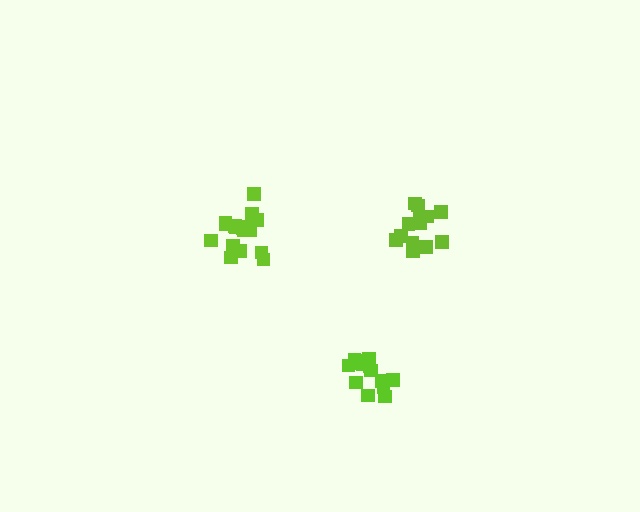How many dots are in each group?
Group 1: 13 dots, Group 2: 17 dots, Group 3: 14 dots (44 total).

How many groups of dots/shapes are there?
There are 3 groups.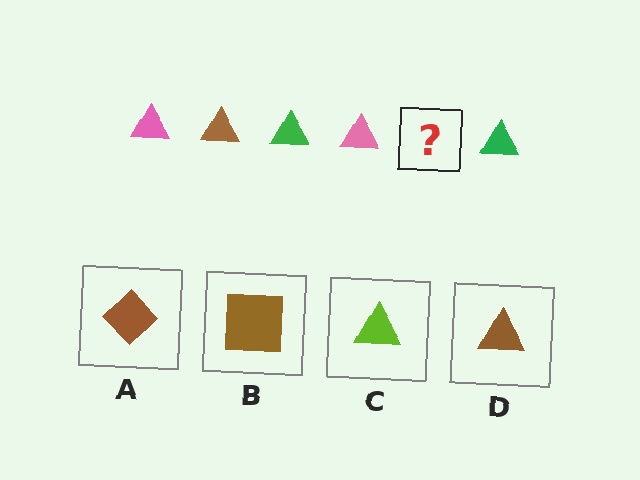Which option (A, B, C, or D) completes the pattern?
D.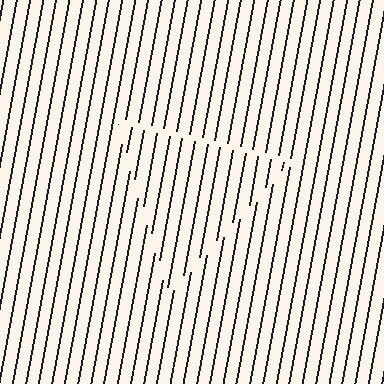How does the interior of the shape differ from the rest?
The interior of the shape contains the same grating, shifted by half a period — the contour is defined by the phase discontinuity where line-ends from the inner and outer gratings abut.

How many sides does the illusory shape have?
3 sides — the line-ends trace a triangle.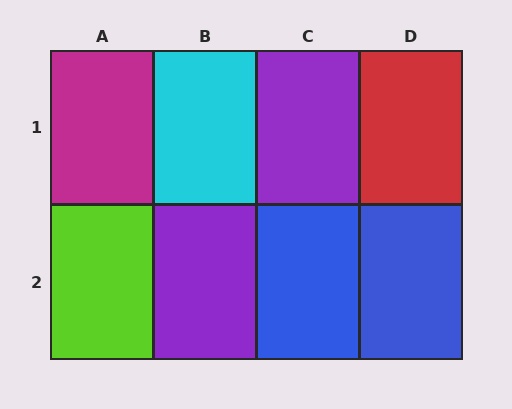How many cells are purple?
2 cells are purple.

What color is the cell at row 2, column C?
Blue.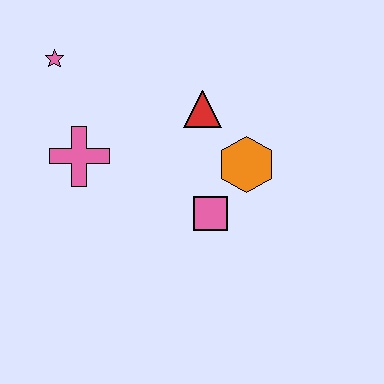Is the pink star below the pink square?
No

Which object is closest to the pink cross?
The pink star is closest to the pink cross.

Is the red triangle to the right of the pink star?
Yes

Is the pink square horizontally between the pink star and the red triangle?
No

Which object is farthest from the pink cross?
The orange hexagon is farthest from the pink cross.